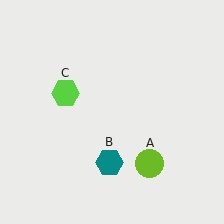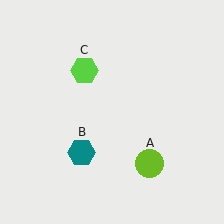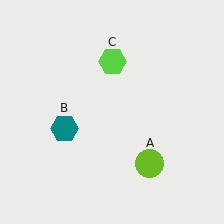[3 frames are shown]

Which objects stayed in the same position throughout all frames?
Lime circle (object A) remained stationary.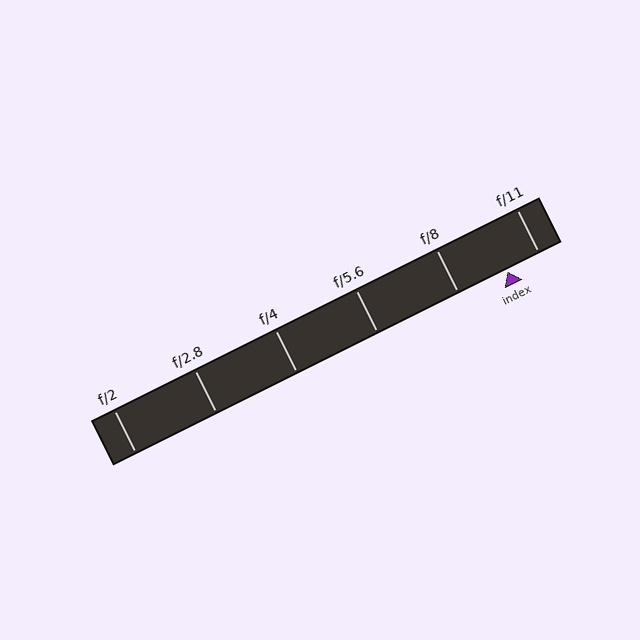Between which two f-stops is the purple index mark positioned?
The index mark is between f/8 and f/11.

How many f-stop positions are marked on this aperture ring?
There are 6 f-stop positions marked.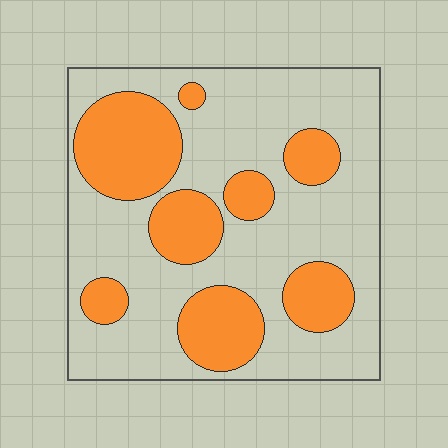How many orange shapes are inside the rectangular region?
8.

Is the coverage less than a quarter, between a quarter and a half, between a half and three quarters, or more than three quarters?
Between a quarter and a half.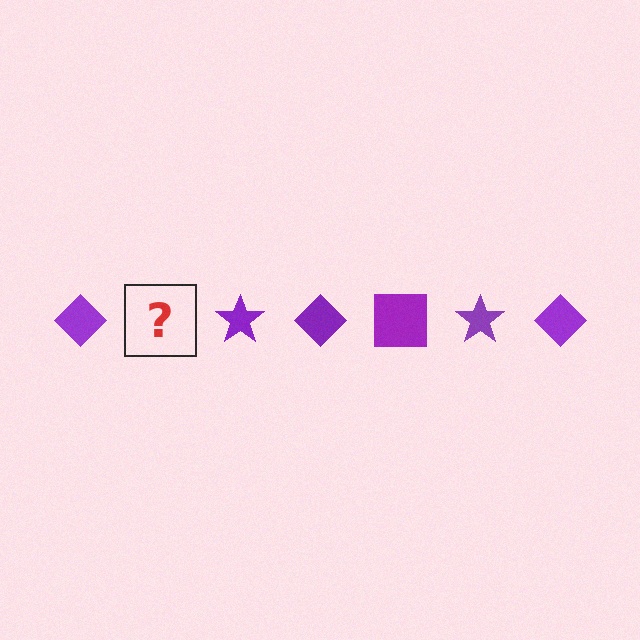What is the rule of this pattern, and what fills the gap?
The rule is that the pattern cycles through diamond, square, star shapes in purple. The gap should be filled with a purple square.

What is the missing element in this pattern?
The missing element is a purple square.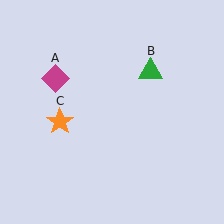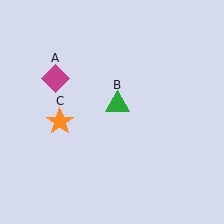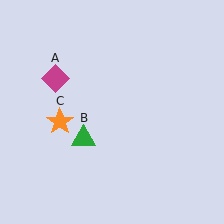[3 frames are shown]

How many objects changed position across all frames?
1 object changed position: green triangle (object B).